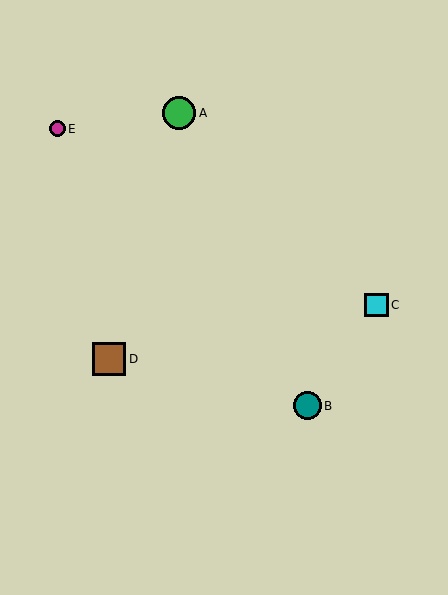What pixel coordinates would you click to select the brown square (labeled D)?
Click at (109, 359) to select the brown square D.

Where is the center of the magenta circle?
The center of the magenta circle is at (58, 129).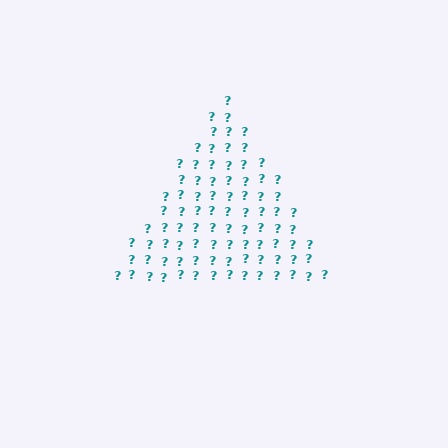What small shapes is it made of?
It is made of small question marks.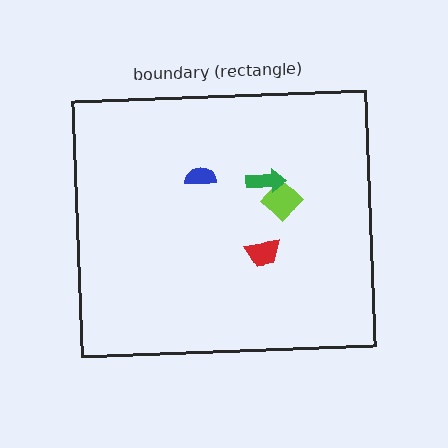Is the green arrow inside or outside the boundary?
Inside.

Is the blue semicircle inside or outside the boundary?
Inside.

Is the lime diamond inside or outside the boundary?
Inside.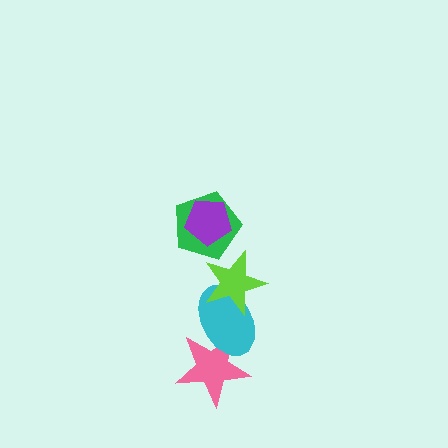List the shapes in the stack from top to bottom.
From top to bottom: the purple pentagon, the green pentagon, the lime star, the cyan ellipse, the pink star.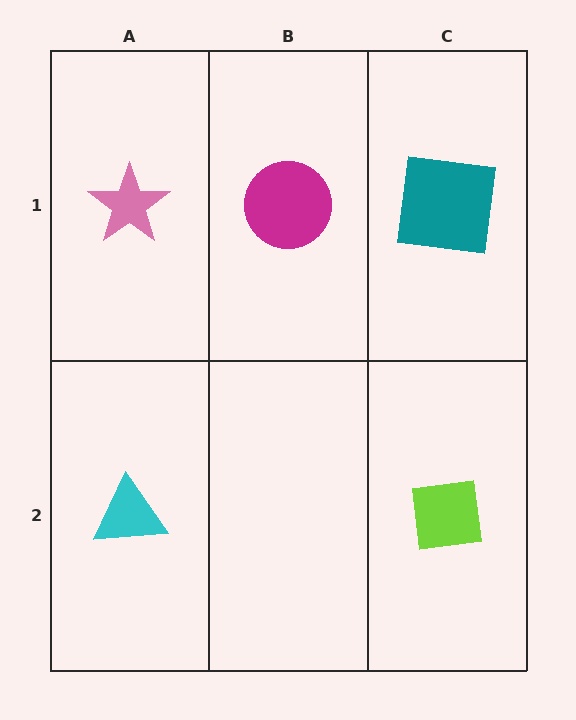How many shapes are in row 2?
2 shapes.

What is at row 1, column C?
A teal square.